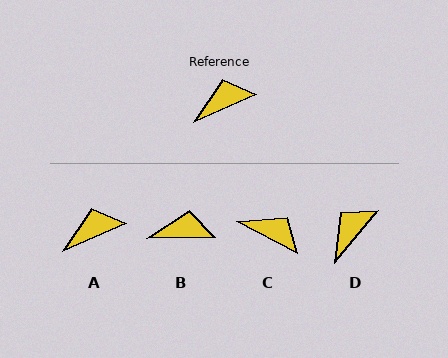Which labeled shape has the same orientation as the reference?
A.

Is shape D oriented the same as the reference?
No, it is off by about 27 degrees.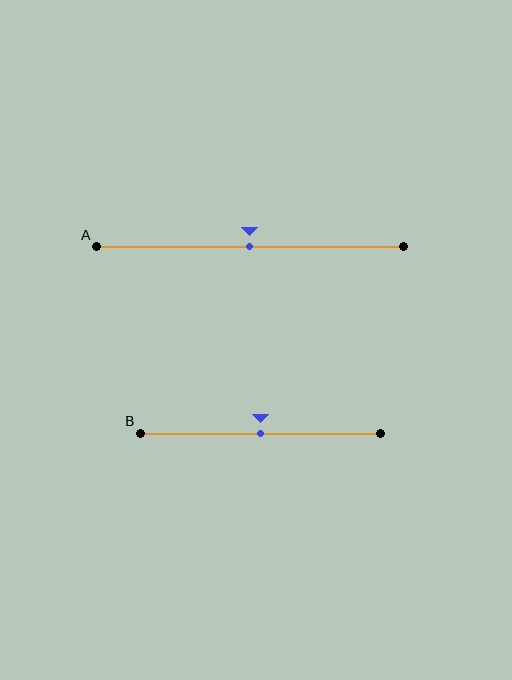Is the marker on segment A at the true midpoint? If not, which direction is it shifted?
Yes, the marker on segment A is at the true midpoint.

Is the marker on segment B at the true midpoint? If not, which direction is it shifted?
Yes, the marker on segment B is at the true midpoint.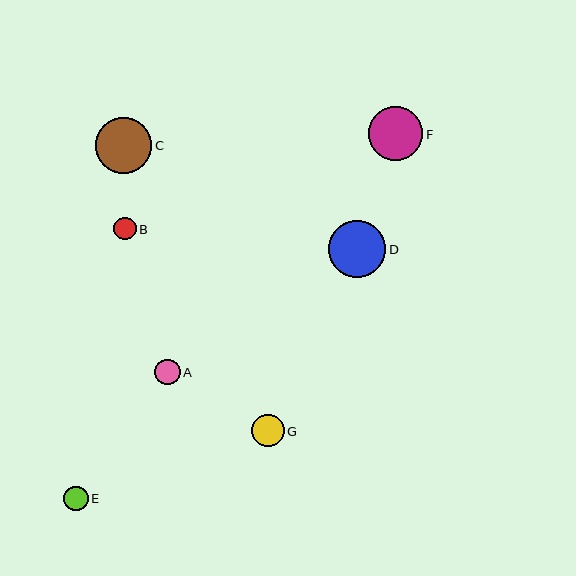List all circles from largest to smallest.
From largest to smallest: D, C, F, G, A, E, B.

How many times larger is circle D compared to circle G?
Circle D is approximately 1.8 times the size of circle G.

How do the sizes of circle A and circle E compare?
Circle A and circle E are approximately the same size.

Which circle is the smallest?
Circle B is the smallest with a size of approximately 22 pixels.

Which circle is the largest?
Circle D is the largest with a size of approximately 57 pixels.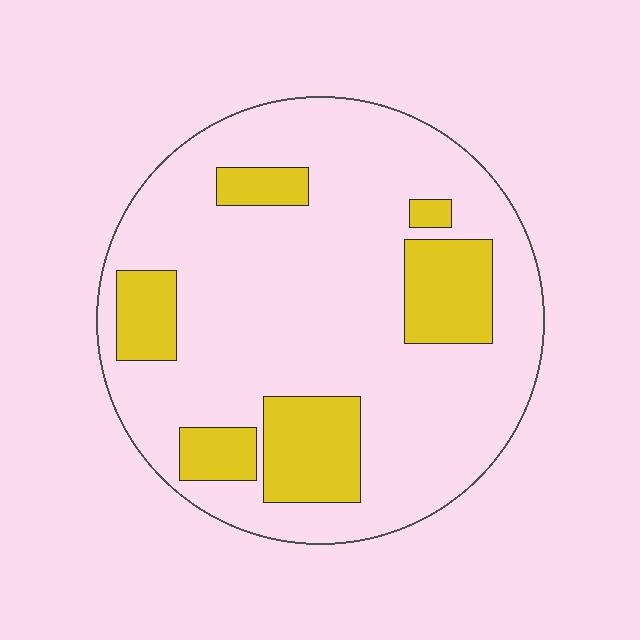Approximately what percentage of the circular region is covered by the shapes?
Approximately 20%.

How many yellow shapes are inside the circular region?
6.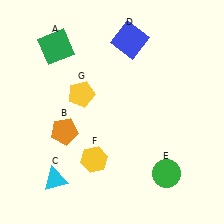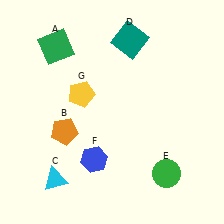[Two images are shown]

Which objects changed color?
D changed from blue to teal. F changed from yellow to blue.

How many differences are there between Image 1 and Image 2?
There are 2 differences between the two images.